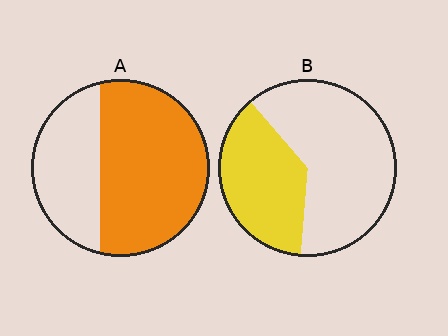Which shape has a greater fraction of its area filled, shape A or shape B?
Shape A.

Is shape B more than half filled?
No.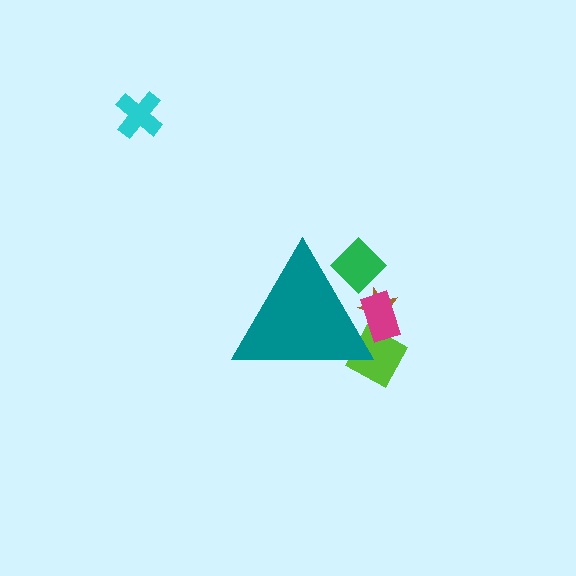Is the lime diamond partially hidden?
Yes, the lime diamond is partially hidden behind the teal triangle.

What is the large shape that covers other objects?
A teal triangle.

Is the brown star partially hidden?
Yes, the brown star is partially hidden behind the teal triangle.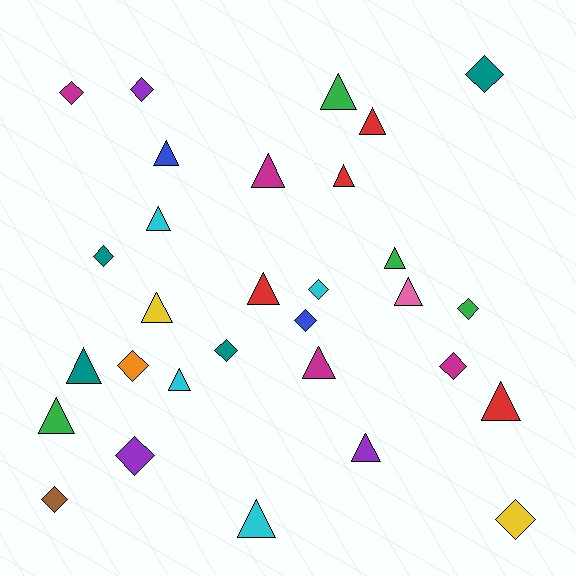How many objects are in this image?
There are 30 objects.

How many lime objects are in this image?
There are no lime objects.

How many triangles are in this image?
There are 17 triangles.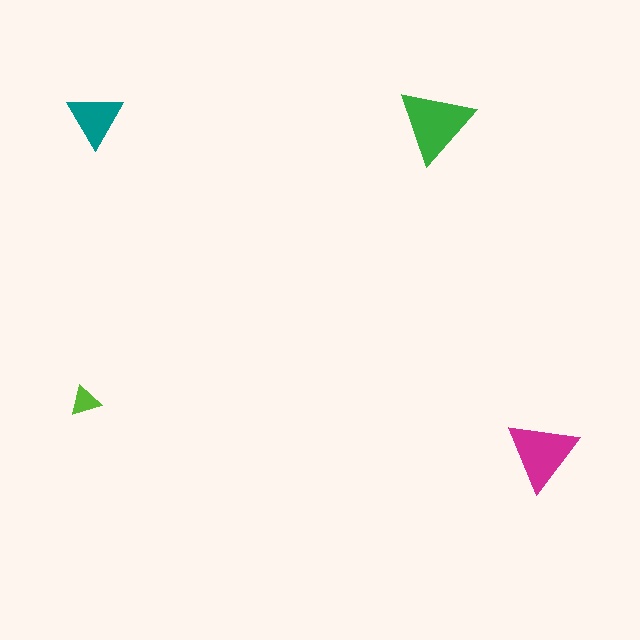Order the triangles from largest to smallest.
the green one, the magenta one, the teal one, the lime one.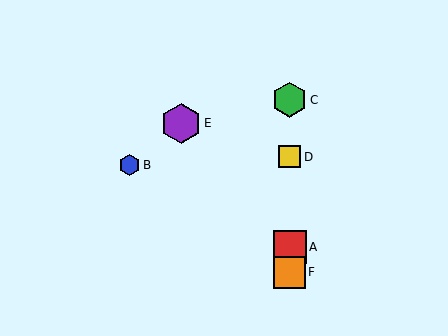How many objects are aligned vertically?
4 objects (A, C, D, F) are aligned vertically.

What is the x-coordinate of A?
Object A is at x≈290.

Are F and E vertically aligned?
No, F is at x≈290 and E is at x≈181.